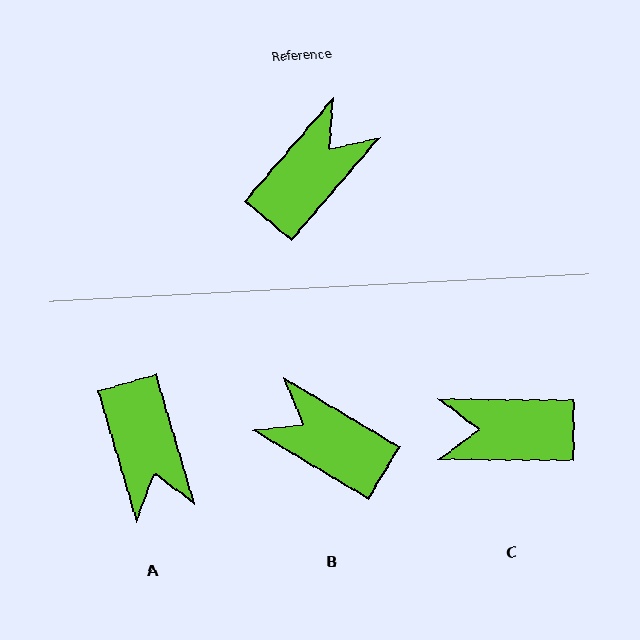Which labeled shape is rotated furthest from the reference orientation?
C, about 130 degrees away.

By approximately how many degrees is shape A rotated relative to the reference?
Approximately 123 degrees clockwise.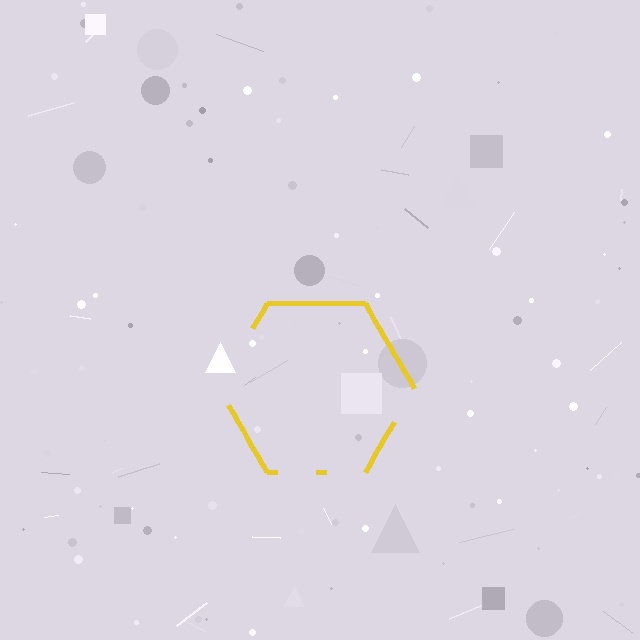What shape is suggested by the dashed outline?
The dashed outline suggests a hexagon.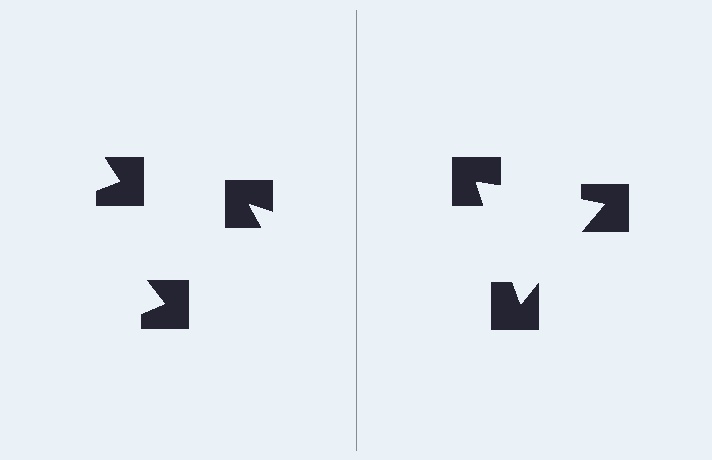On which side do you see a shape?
An illusory triangle appears on the right side. On the left side the wedge cuts are rotated, so no coherent shape forms.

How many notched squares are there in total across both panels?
6 — 3 on each side.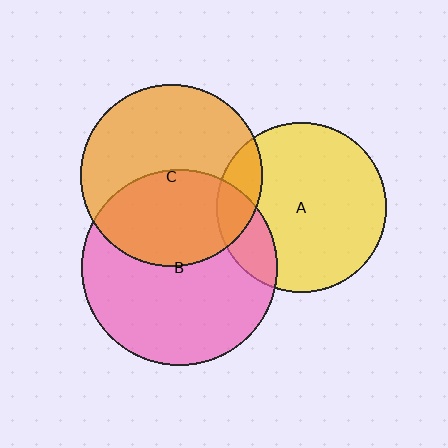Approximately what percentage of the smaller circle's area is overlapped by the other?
Approximately 15%.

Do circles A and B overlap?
Yes.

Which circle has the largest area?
Circle B (pink).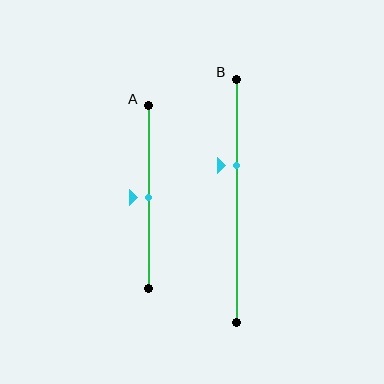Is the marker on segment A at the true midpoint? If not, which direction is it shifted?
Yes, the marker on segment A is at the true midpoint.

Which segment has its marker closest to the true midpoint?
Segment A has its marker closest to the true midpoint.